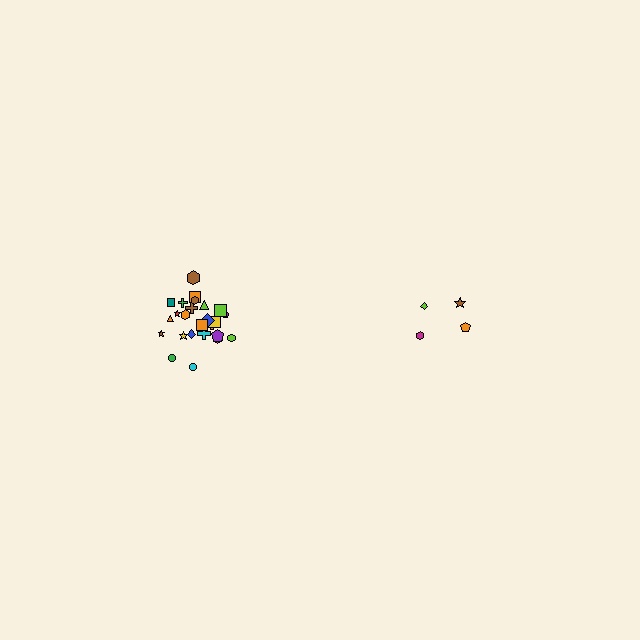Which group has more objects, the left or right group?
The left group.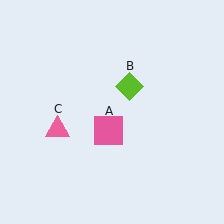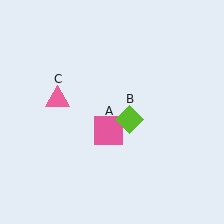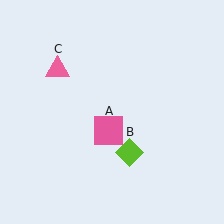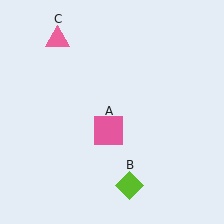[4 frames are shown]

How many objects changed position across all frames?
2 objects changed position: lime diamond (object B), pink triangle (object C).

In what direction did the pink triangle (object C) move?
The pink triangle (object C) moved up.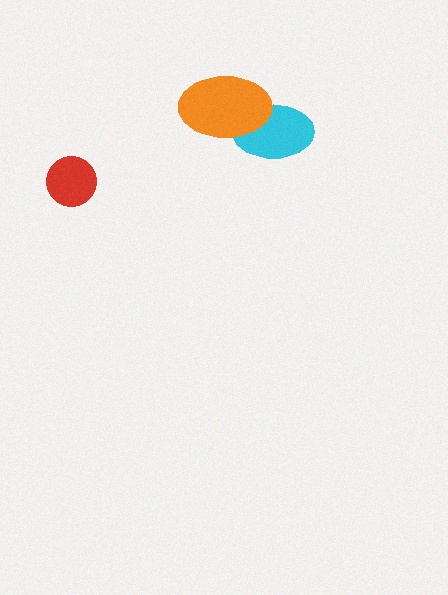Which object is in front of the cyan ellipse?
The orange ellipse is in front of the cyan ellipse.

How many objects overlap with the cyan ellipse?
1 object overlaps with the cyan ellipse.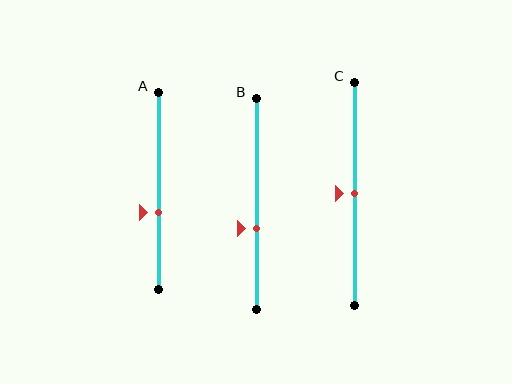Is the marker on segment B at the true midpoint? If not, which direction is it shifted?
No, the marker on segment B is shifted downward by about 12% of the segment length.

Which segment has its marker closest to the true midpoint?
Segment C has its marker closest to the true midpoint.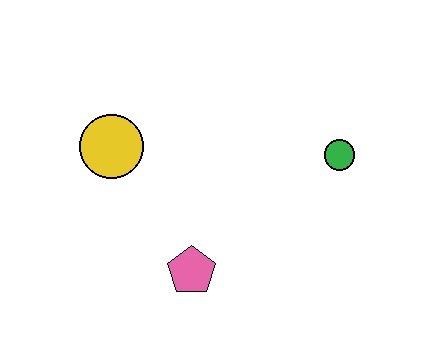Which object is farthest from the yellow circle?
The green circle is farthest from the yellow circle.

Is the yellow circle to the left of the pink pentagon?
Yes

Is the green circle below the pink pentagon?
No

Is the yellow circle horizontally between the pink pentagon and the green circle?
No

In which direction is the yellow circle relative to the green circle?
The yellow circle is to the left of the green circle.